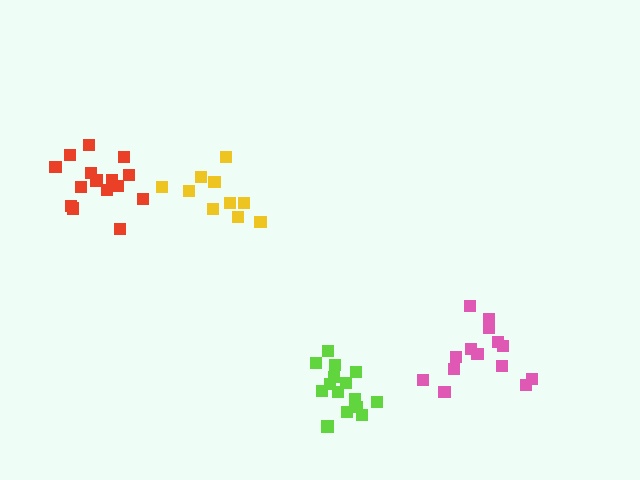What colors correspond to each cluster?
The clusters are colored: yellow, pink, lime, red.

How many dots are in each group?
Group 1: 10 dots, Group 2: 14 dots, Group 3: 15 dots, Group 4: 15 dots (54 total).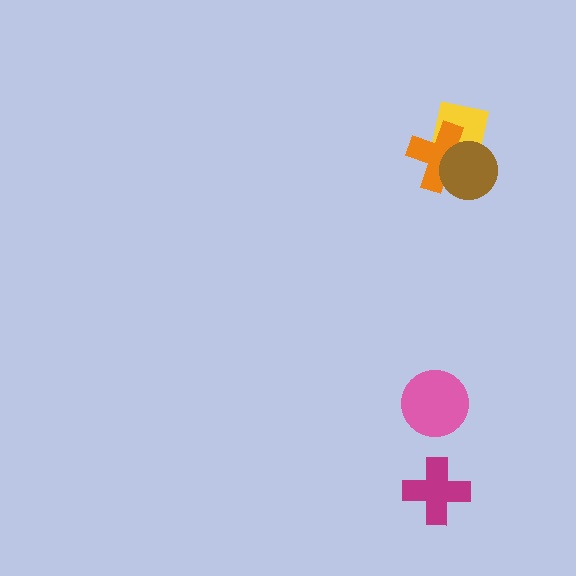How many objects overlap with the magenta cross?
0 objects overlap with the magenta cross.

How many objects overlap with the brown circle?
2 objects overlap with the brown circle.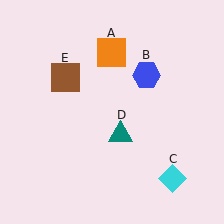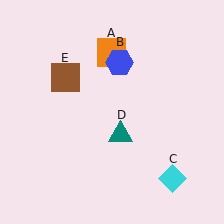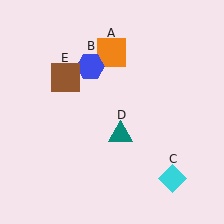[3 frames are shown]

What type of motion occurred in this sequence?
The blue hexagon (object B) rotated counterclockwise around the center of the scene.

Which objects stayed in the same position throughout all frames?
Orange square (object A) and cyan diamond (object C) and teal triangle (object D) and brown square (object E) remained stationary.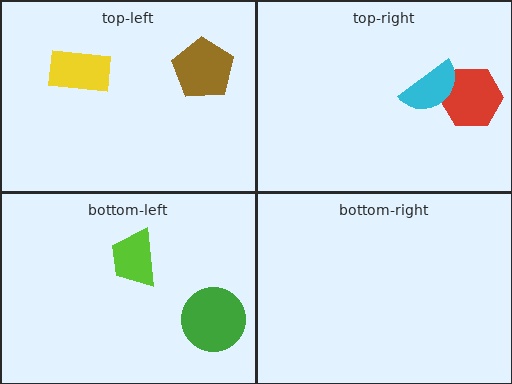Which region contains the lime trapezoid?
The bottom-left region.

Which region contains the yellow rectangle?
The top-left region.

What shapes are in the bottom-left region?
The lime trapezoid, the green circle.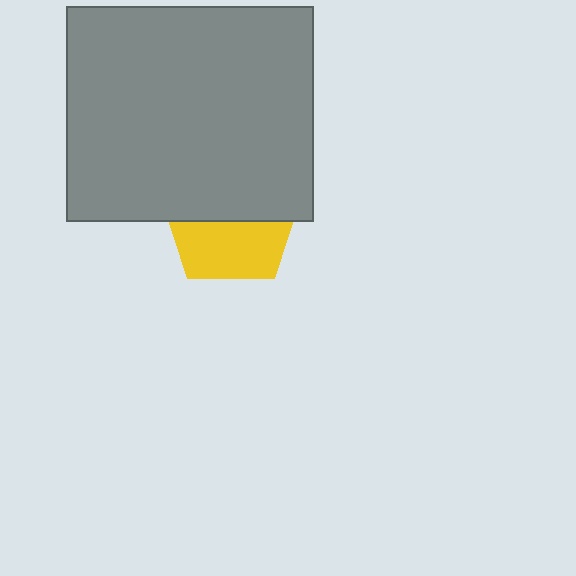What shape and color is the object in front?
The object in front is a gray rectangle.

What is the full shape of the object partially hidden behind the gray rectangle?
The partially hidden object is a yellow pentagon.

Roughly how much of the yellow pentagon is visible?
About half of it is visible (roughly 46%).